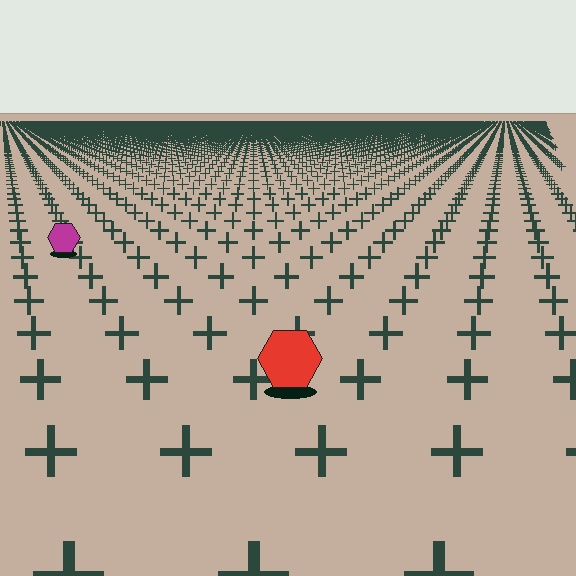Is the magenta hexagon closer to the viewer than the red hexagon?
No. The red hexagon is closer — you can tell from the texture gradient: the ground texture is coarser near it.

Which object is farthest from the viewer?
The magenta hexagon is farthest from the viewer. It appears smaller and the ground texture around it is denser.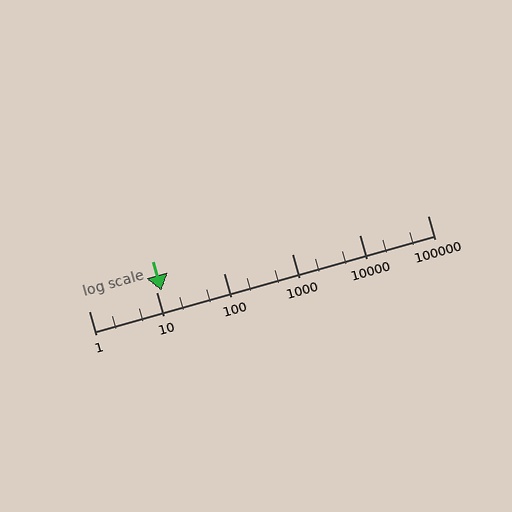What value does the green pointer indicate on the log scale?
The pointer indicates approximately 12.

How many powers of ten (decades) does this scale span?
The scale spans 5 decades, from 1 to 100000.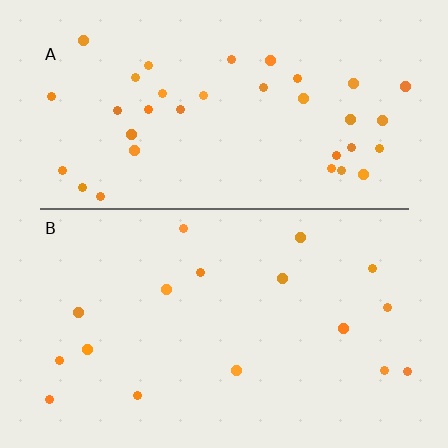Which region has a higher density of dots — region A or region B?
A (the top).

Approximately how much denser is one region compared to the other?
Approximately 2.1× — region A over region B.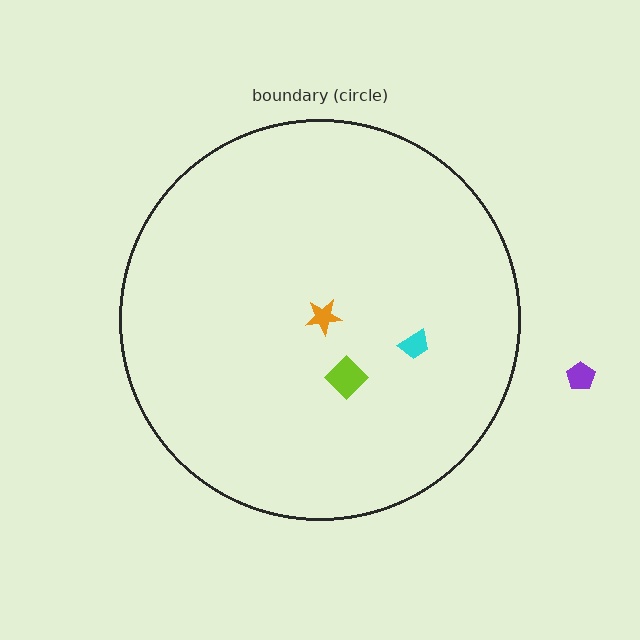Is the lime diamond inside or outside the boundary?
Inside.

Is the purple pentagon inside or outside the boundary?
Outside.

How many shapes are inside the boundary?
3 inside, 1 outside.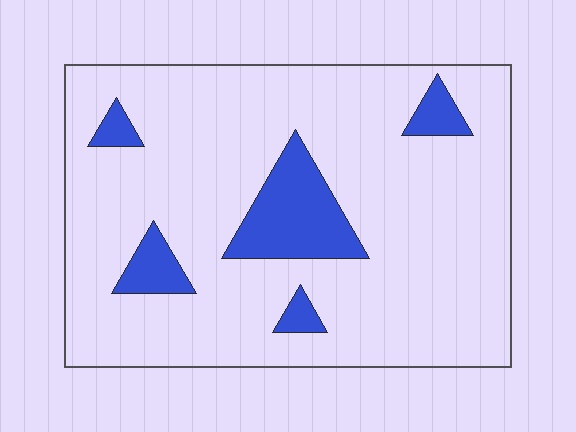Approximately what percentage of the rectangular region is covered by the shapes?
Approximately 15%.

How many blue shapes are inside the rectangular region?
5.